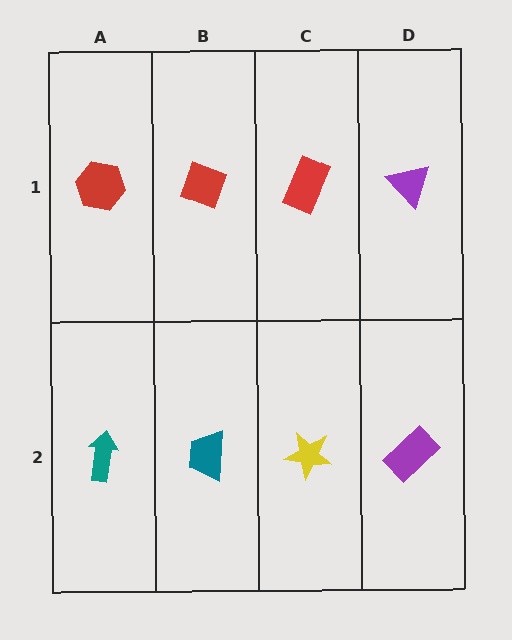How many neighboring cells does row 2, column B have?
3.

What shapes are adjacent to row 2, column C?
A red rectangle (row 1, column C), a teal trapezoid (row 2, column B), a purple rectangle (row 2, column D).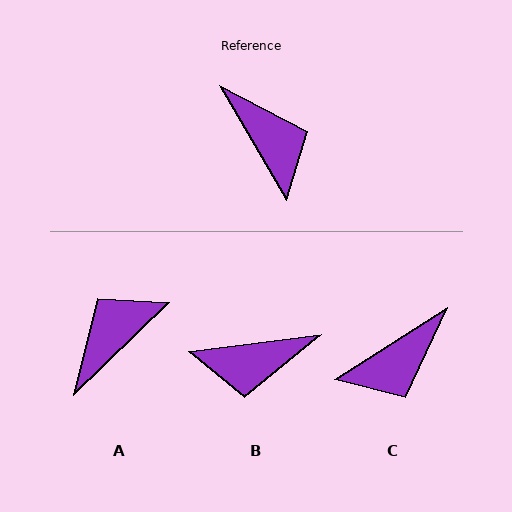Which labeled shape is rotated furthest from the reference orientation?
B, about 113 degrees away.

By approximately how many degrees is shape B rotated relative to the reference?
Approximately 113 degrees clockwise.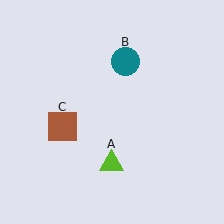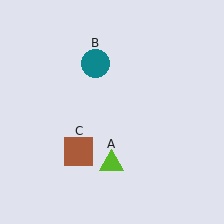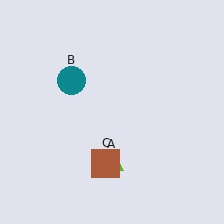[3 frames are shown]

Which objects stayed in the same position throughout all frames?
Lime triangle (object A) remained stationary.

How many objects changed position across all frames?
2 objects changed position: teal circle (object B), brown square (object C).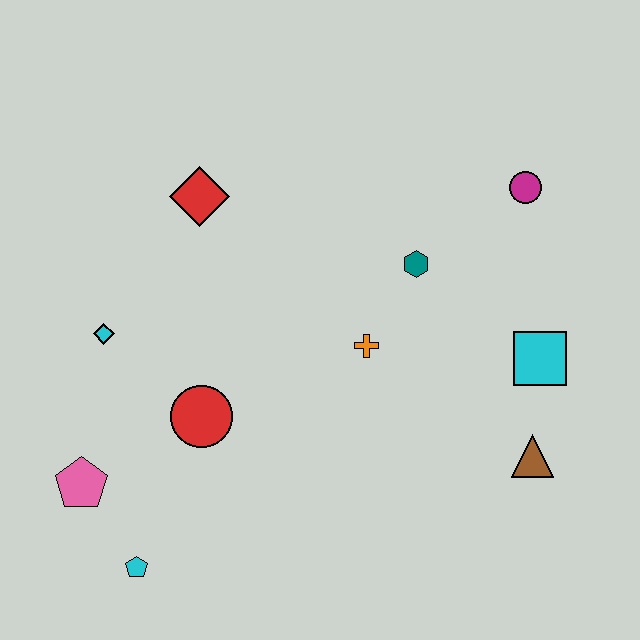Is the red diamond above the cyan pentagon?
Yes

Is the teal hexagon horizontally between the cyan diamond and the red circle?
No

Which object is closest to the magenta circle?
The teal hexagon is closest to the magenta circle.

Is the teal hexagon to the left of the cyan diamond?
No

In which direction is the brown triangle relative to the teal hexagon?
The brown triangle is below the teal hexagon.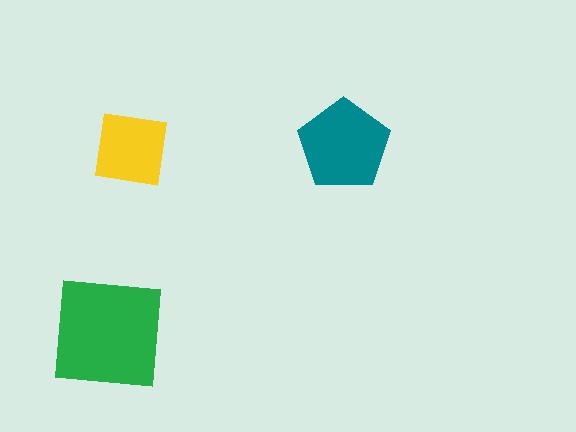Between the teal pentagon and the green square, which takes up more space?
The green square.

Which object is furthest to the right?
The teal pentagon is rightmost.